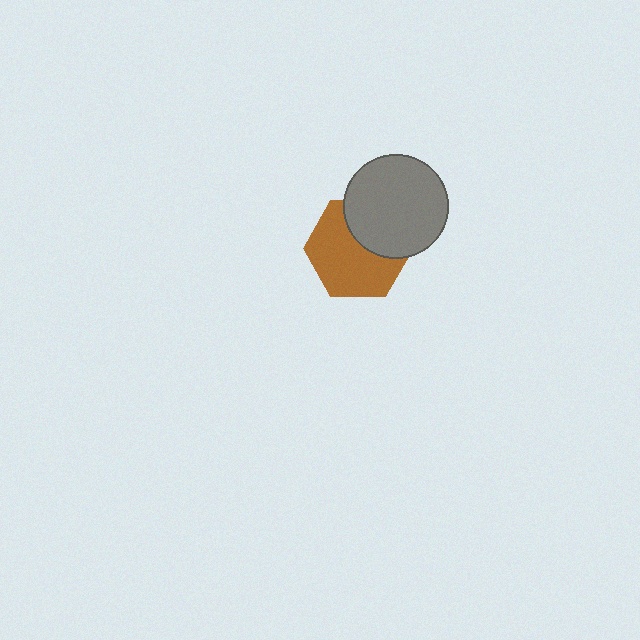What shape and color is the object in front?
The object in front is a gray circle.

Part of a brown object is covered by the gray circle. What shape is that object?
It is a hexagon.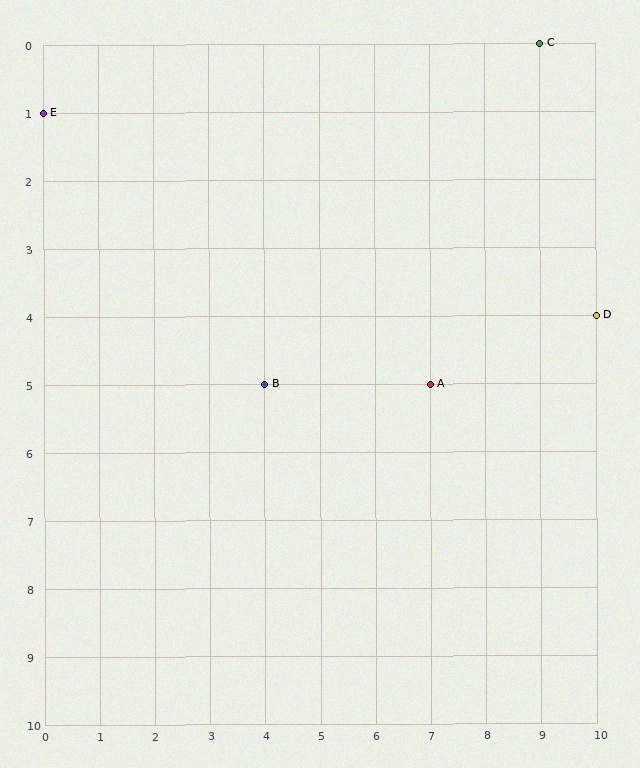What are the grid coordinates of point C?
Point C is at grid coordinates (9, 0).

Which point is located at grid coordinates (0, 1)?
Point E is at (0, 1).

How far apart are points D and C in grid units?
Points D and C are 1 column and 4 rows apart (about 4.1 grid units diagonally).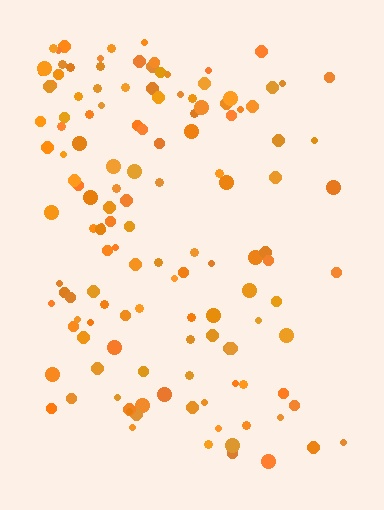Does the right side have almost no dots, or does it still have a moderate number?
Still a moderate number, just noticeably fewer than the left.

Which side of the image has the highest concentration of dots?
The left.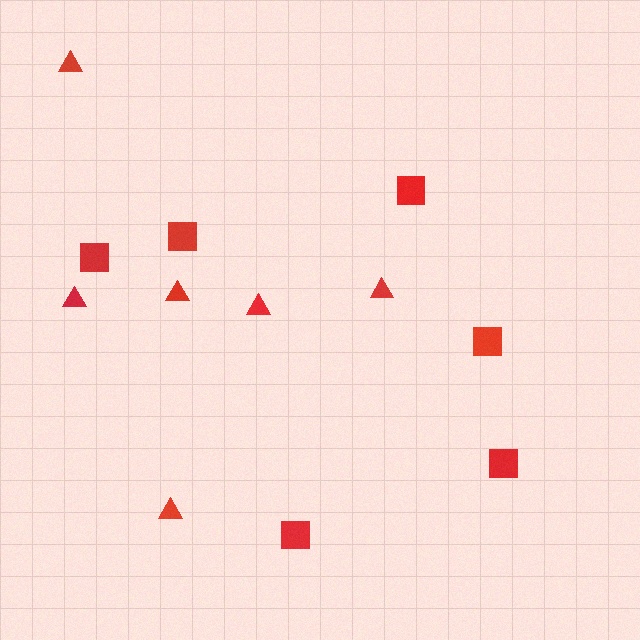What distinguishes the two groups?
There are 2 groups: one group of triangles (6) and one group of squares (6).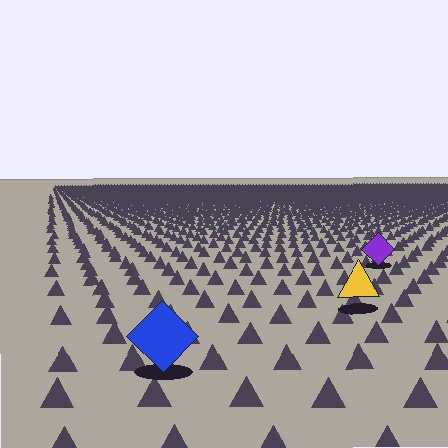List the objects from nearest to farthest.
From nearest to farthest: the blue diamond, the yellow triangle, the purple diamond.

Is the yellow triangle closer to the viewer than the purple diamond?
Yes. The yellow triangle is closer — you can tell from the texture gradient: the ground texture is coarser near it.